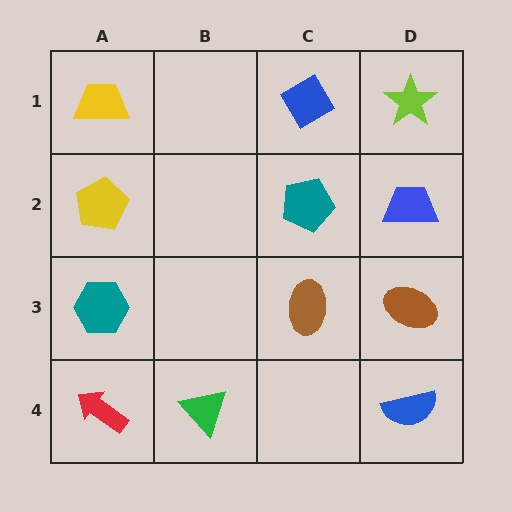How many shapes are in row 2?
3 shapes.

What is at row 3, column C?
A brown ellipse.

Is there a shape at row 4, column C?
No, that cell is empty.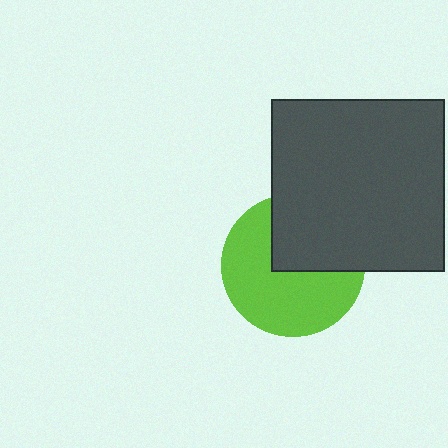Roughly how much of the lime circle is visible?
About half of it is visible (roughly 62%).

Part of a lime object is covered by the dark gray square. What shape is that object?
It is a circle.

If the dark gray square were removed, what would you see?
You would see the complete lime circle.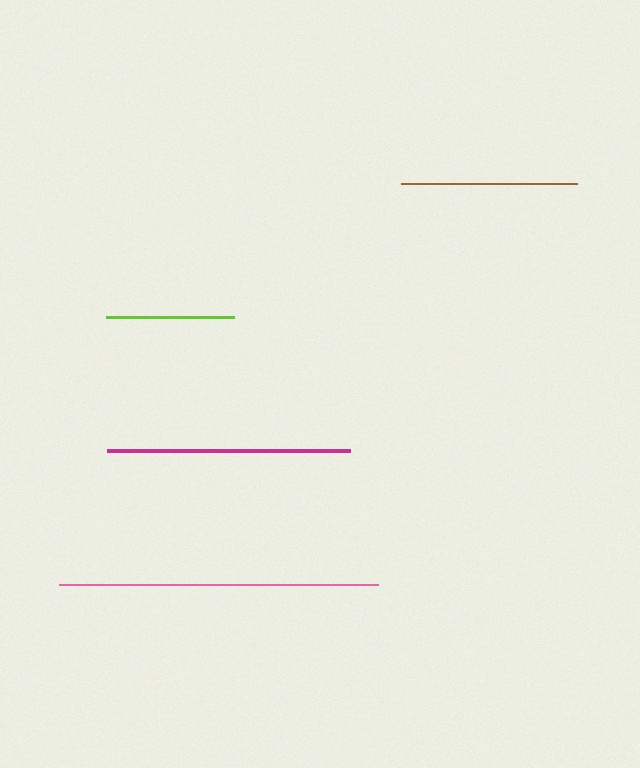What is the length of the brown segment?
The brown segment is approximately 176 pixels long.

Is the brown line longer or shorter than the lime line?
The brown line is longer than the lime line.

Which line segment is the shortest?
The lime line is the shortest at approximately 127 pixels.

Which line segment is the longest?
The pink line is the longest at approximately 319 pixels.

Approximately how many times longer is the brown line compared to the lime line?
The brown line is approximately 1.4 times the length of the lime line.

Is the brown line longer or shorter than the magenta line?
The magenta line is longer than the brown line.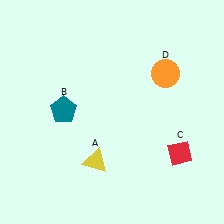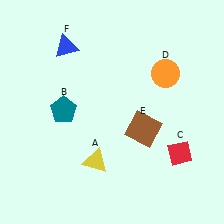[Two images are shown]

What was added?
A brown square (E), a blue triangle (F) were added in Image 2.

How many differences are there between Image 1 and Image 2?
There are 2 differences between the two images.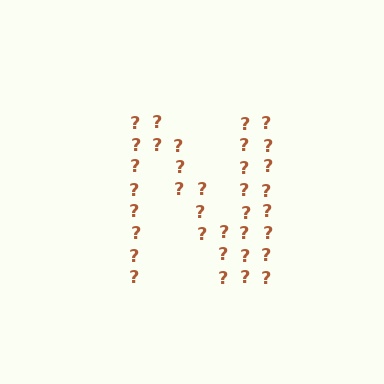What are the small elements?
The small elements are question marks.